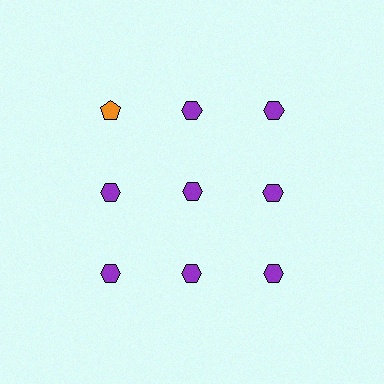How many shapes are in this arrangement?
There are 9 shapes arranged in a grid pattern.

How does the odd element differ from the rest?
It differs in both color (orange instead of purple) and shape (pentagon instead of hexagon).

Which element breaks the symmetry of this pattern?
The orange pentagon in the top row, leftmost column breaks the symmetry. All other shapes are purple hexagons.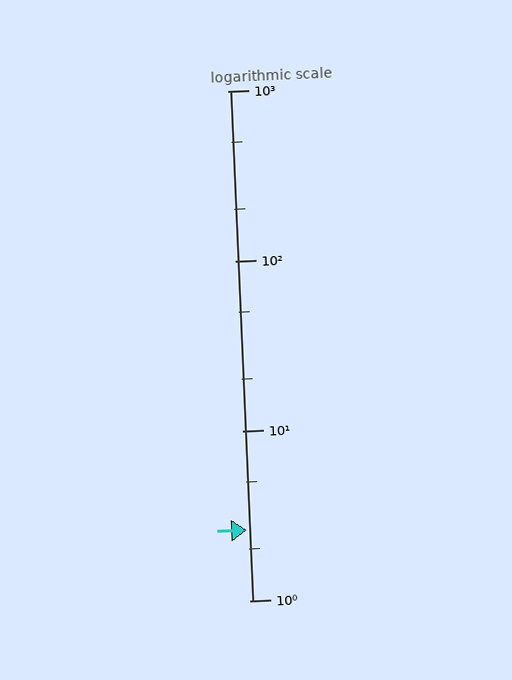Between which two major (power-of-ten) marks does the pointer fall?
The pointer is between 1 and 10.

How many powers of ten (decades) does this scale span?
The scale spans 3 decades, from 1 to 1000.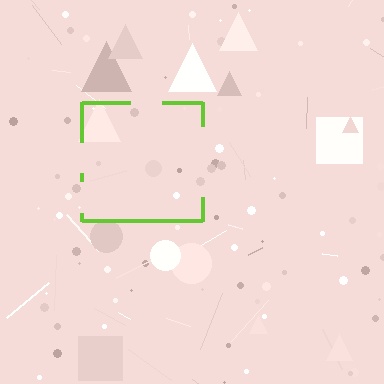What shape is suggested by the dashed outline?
The dashed outline suggests a square.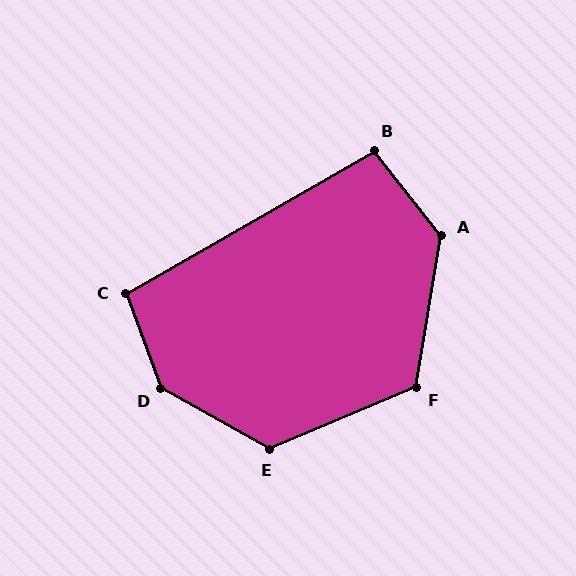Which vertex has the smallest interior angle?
B, at approximately 99 degrees.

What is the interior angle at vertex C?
Approximately 100 degrees (obtuse).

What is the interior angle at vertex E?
Approximately 128 degrees (obtuse).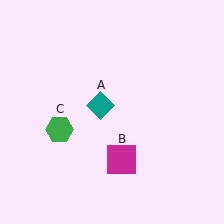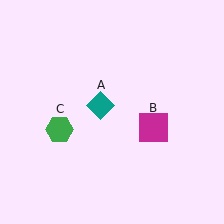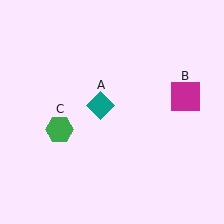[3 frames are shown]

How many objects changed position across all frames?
1 object changed position: magenta square (object B).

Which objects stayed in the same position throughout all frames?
Teal diamond (object A) and green hexagon (object C) remained stationary.